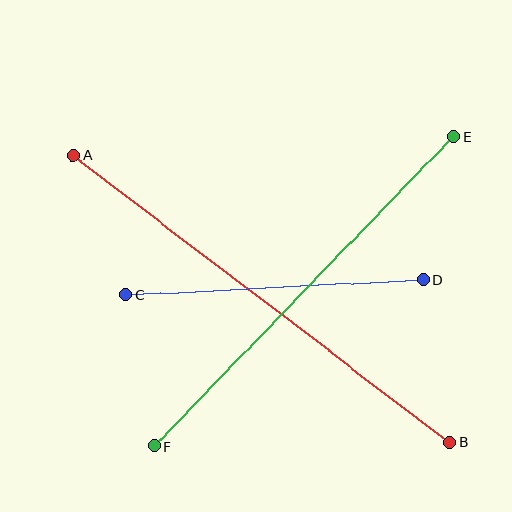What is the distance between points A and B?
The distance is approximately 474 pixels.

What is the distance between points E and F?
The distance is approximately 430 pixels.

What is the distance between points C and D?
The distance is approximately 298 pixels.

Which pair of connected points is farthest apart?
Points A and B are farthest apart.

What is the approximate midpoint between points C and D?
The midpoint is at approximately (274, 287) pixels.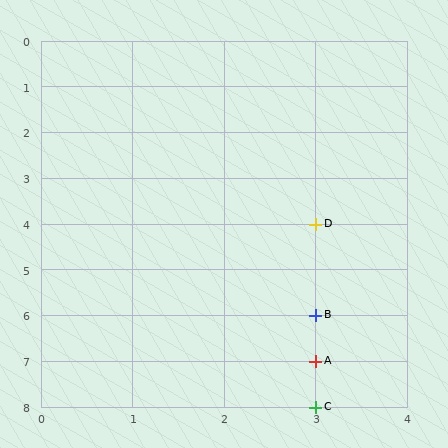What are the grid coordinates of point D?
Point D is at grid coordinates (3, 4).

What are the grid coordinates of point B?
Point B is at grid coordinates (3, 6).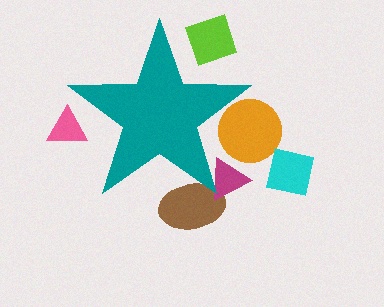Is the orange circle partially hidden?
Yes, the orange circle is partially hidden behind the teal star.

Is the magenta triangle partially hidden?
Yes, the magenta triangle is partially hidden behind the teal star.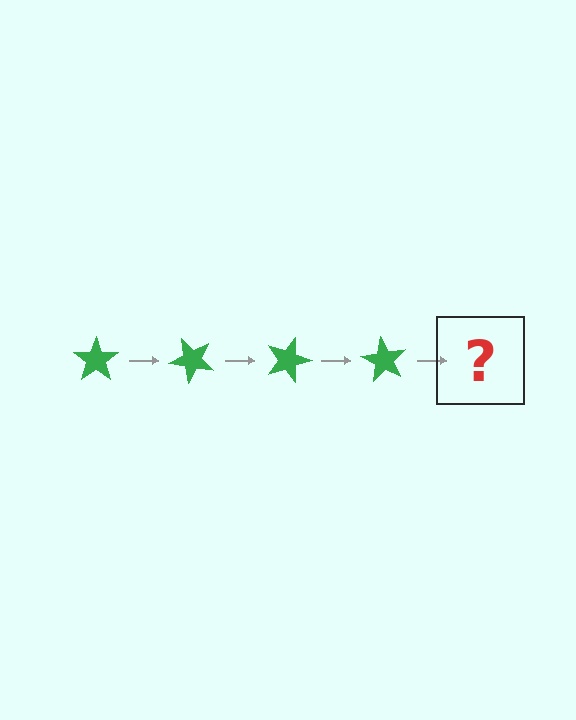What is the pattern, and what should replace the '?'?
The pattern is that the star rotates 45 degrees each step. The '?' should be a green star rotated 180 degrees.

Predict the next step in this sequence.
The next step is a green star rotated 180 degrees.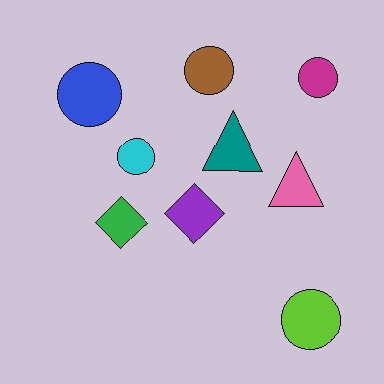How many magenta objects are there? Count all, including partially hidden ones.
There is 1 magenta object.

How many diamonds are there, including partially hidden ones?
There are 2 diamonds.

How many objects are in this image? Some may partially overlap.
There are 9 objects.